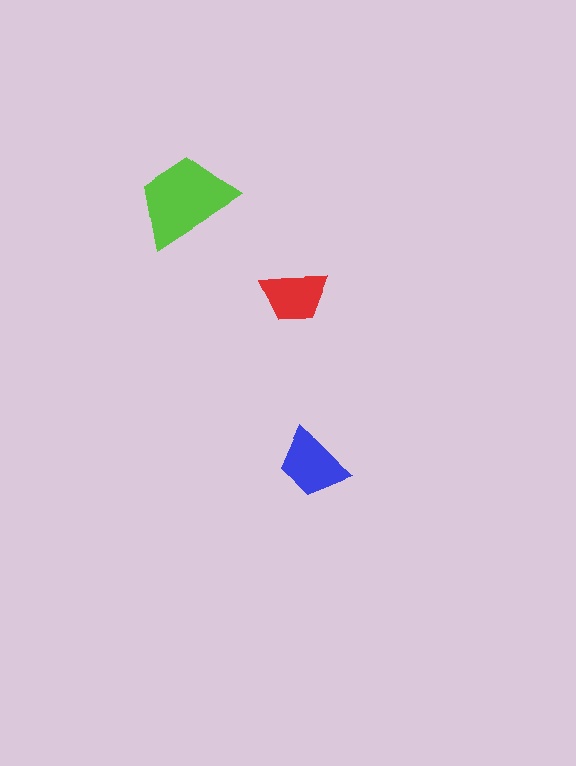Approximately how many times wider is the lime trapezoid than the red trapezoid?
About 1.5 times wider.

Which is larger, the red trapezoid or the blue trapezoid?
The blue one.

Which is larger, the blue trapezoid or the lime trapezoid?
The lime one.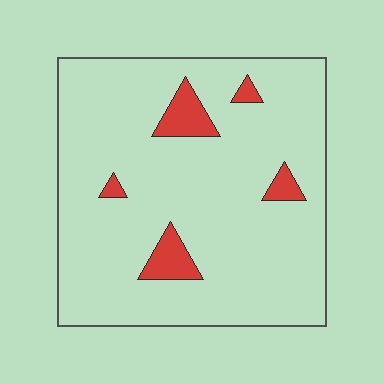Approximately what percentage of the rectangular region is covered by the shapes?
Approximately 10%.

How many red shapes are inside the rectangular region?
5.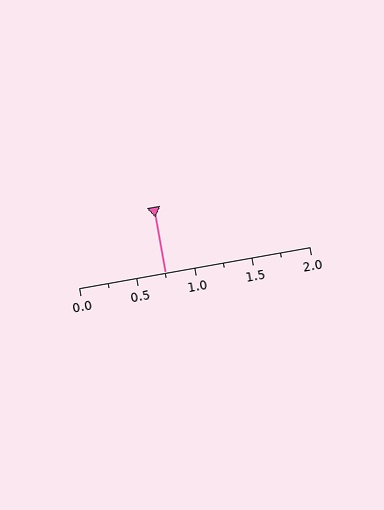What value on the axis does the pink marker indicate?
The marker indicates approximately 0.75.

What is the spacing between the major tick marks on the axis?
The major ticks are spaced 0.5 apart.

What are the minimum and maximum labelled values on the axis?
The axis runs from 0.0 to 2.0.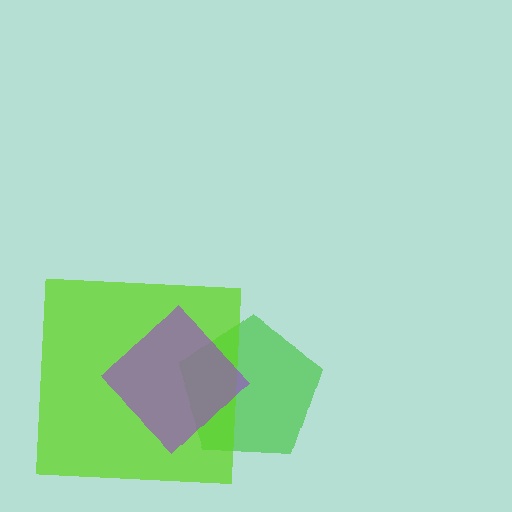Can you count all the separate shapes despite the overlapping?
Yes, there are 3 separate shapes.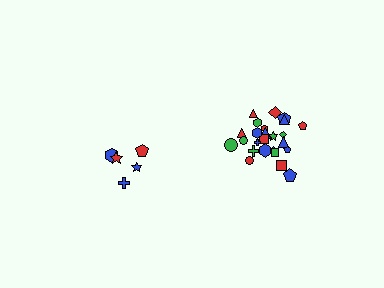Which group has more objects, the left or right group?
The right group.